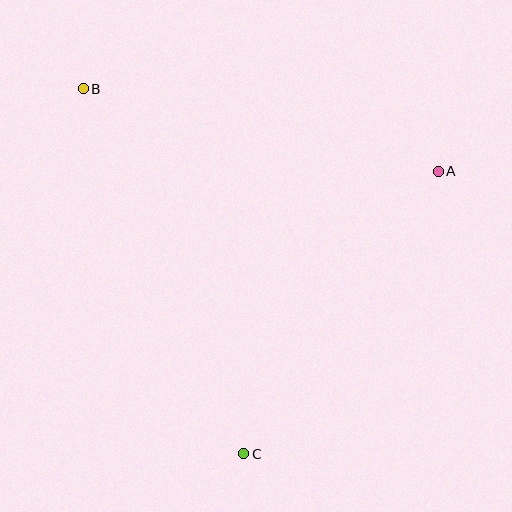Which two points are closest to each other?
Points A and C are closest to each other.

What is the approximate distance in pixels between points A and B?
The distance between A and B is approximately 364 pixels.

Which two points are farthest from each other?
Points B and C are farthest from each other.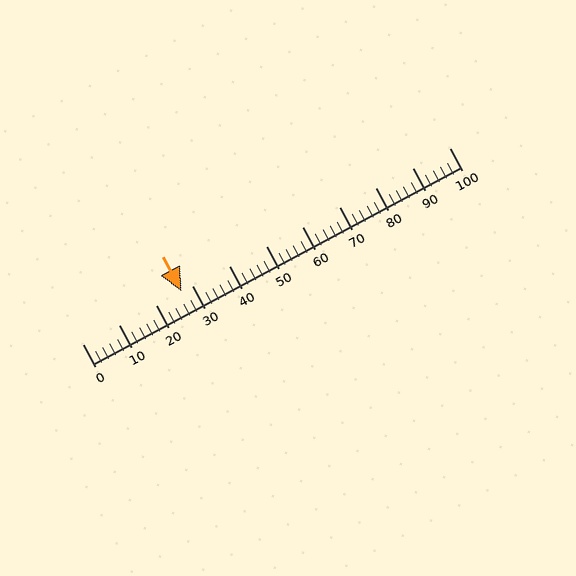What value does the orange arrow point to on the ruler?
The orange arrow points to approximately 27.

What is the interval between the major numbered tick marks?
The major tick marks are spaced 10 units apart.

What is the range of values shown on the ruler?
The ruler shows values from 0 to 100.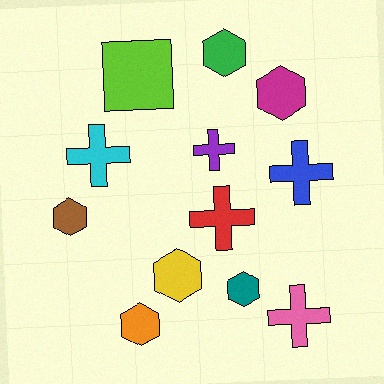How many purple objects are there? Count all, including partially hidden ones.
There is 1 purple object.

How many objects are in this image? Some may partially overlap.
There are 12 objects.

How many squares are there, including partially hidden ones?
There is 1 square.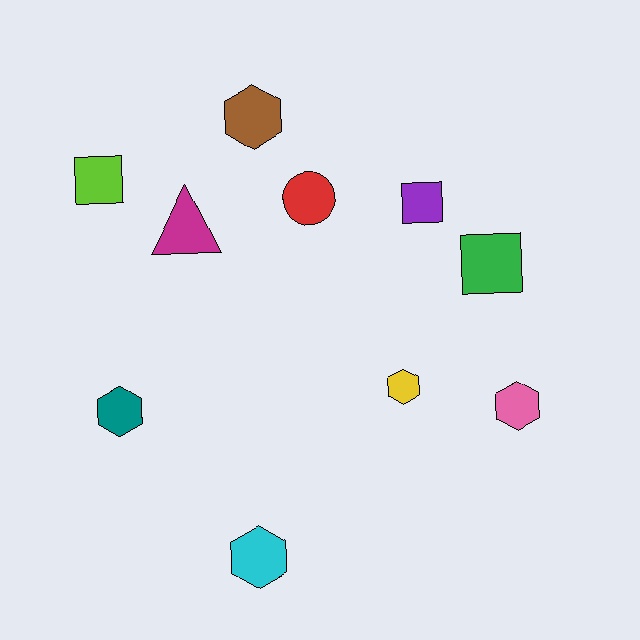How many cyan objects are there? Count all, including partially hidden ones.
There is 1 cyan object.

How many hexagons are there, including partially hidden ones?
There are 5 hexagons.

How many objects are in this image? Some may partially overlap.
There are 10 objects.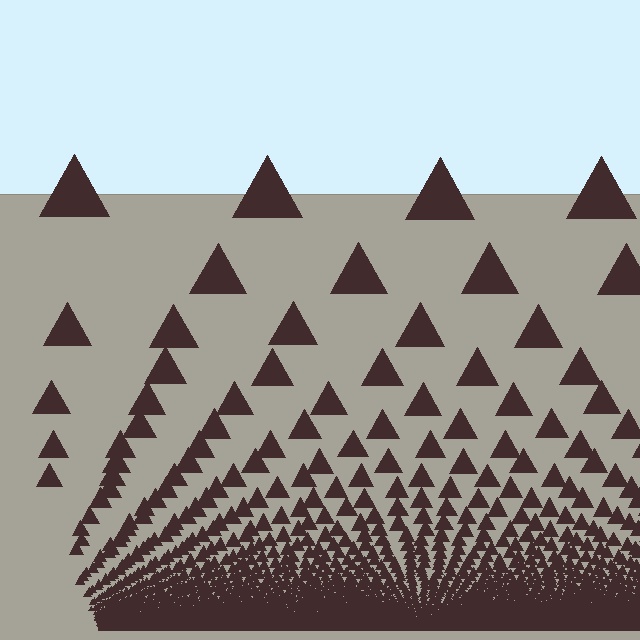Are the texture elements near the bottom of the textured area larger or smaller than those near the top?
Smaller. The gradient is inverted — elements near the bottom are smaller and denser.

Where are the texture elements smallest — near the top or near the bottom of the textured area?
Near the bottom.